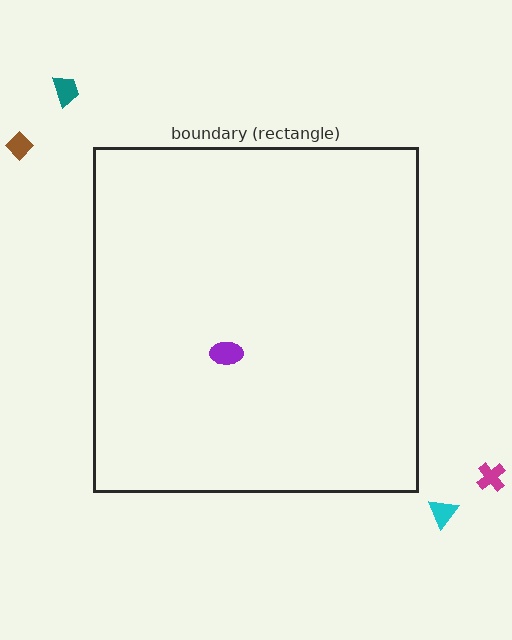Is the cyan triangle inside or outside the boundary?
Outside.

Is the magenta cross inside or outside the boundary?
Outside.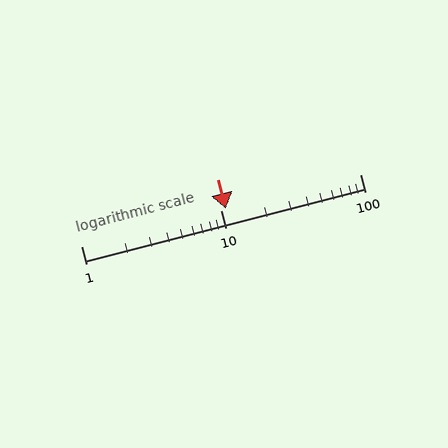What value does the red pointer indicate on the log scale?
The pointer indicates approximately 11.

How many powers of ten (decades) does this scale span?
The scale spans 2 decades, from 1 to 100.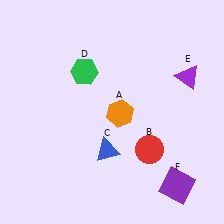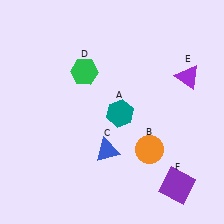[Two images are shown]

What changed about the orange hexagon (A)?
In Image 1, A is orange. In Image 2, it changed to teal.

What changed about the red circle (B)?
In Image 1, B is red. In Image 2, it changed to orange.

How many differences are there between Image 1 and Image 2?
There are 2 differences between the two images.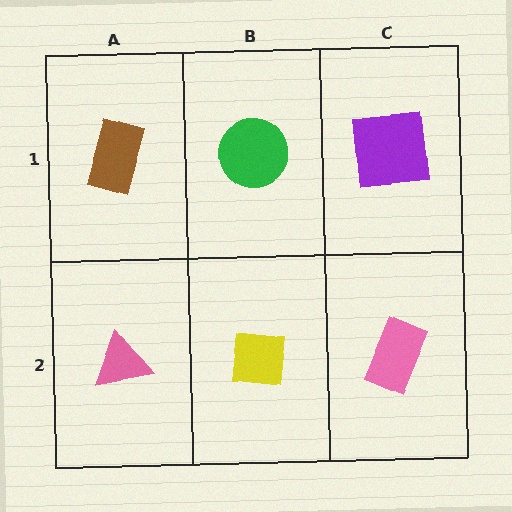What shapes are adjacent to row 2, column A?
A brown rectangle (row 1, column A), a yellow square (row 2, column B).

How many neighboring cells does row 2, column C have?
2.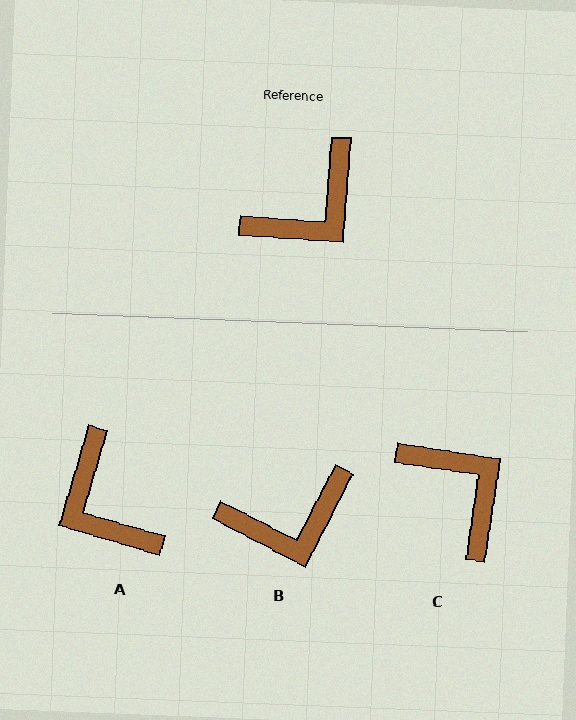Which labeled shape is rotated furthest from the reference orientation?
A, about 102 degrees away.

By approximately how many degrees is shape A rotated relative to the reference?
Approximately 102 degrees clockwise.